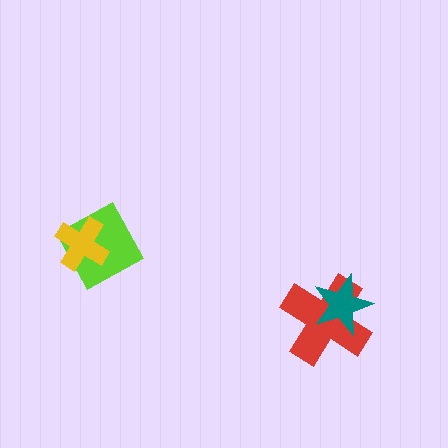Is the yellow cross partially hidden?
No, no other shape covers it.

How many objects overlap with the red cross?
1 object overlaps with the red cross.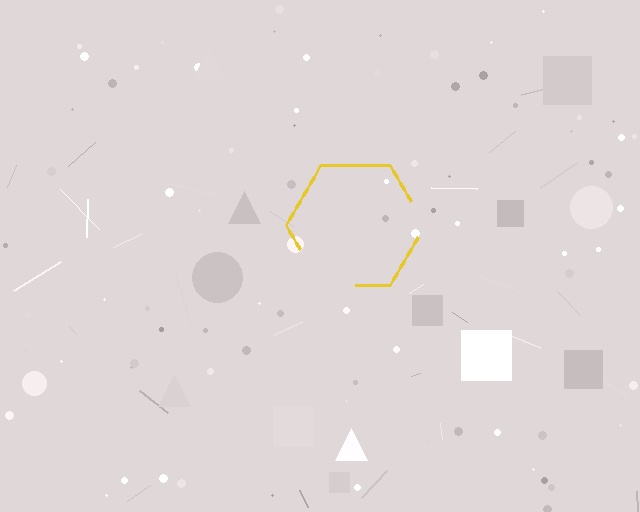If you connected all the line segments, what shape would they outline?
They would outline a hexagon.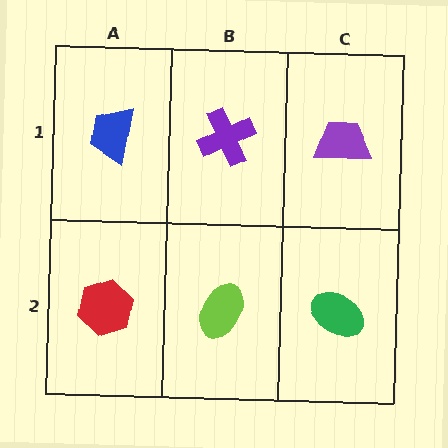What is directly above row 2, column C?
A purple trapezoid.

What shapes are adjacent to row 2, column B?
A purple cross (row 1, column B), a red hexagon (row 2, column A), a green ellipse (row 2, column C).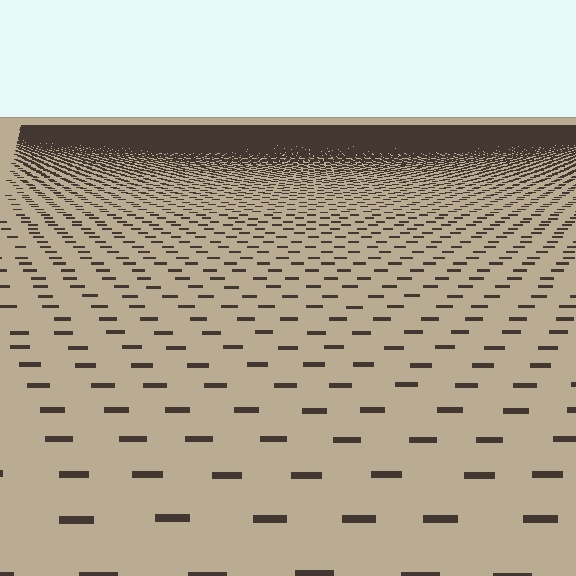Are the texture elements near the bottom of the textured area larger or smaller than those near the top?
Larger. Near the bottom, elements are closer to the viewer and appear at a bigger on-screen size.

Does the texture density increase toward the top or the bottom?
Density increases toward the top.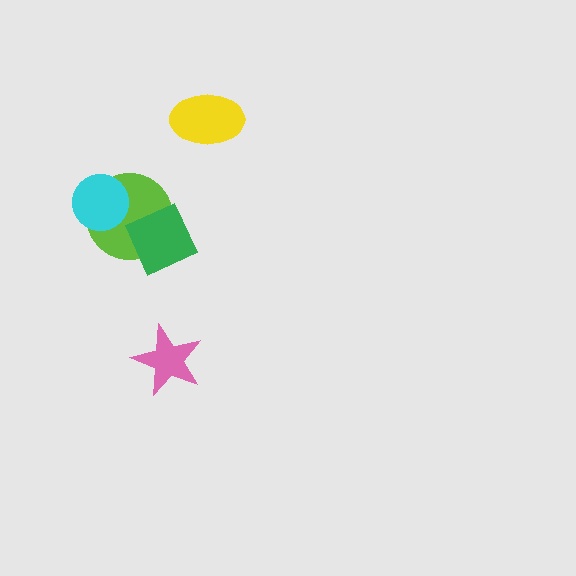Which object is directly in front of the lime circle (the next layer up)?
The cyan circle is directly in front of the lime circle.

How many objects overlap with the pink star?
0 objects overlap with the pink star.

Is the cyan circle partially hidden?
No, no other shape covers it.